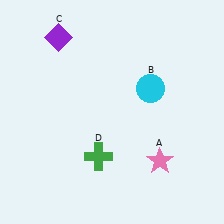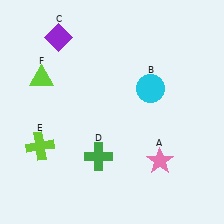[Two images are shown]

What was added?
A lime cross (E), a lime triangle (F) were added in Image 2.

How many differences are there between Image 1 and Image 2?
There are 2 differences between the two images.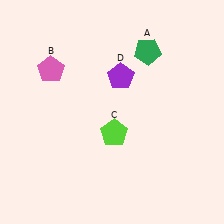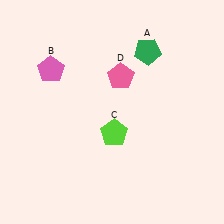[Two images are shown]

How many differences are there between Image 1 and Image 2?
There is 1 difference between the two images.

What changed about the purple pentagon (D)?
In Image 1, D is purple. In Image 2, it changed to pink.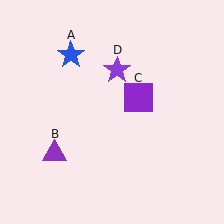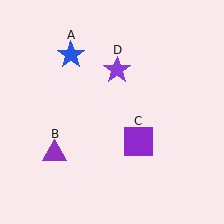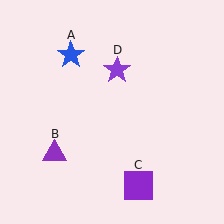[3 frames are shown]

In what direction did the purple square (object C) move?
The purple square (object C) moved down.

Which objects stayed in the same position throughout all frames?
Blue star (object A) and purple triangle (object B) and purple star (object D) remained stationary.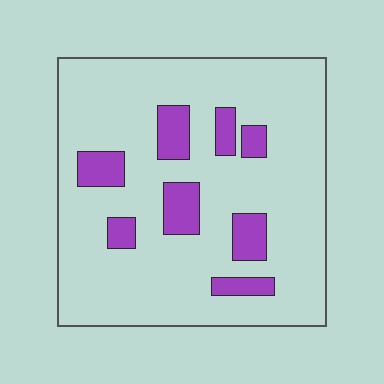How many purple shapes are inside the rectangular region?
8.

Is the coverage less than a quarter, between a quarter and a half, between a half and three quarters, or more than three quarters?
Less than a quarter.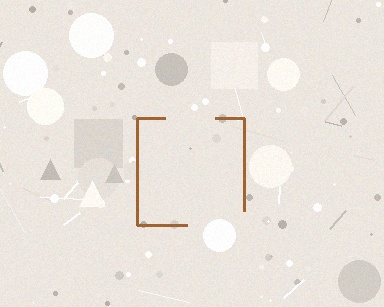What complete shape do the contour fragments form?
The contour fragments form a square.